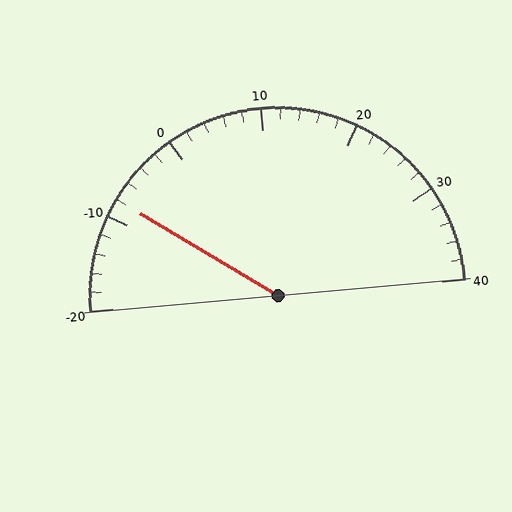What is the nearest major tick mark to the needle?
The nearest major tick mark is -10.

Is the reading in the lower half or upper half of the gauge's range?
The reading is in the lower half of the range (-20 to 40).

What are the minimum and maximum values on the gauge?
The gauge ranges from -20 to 40.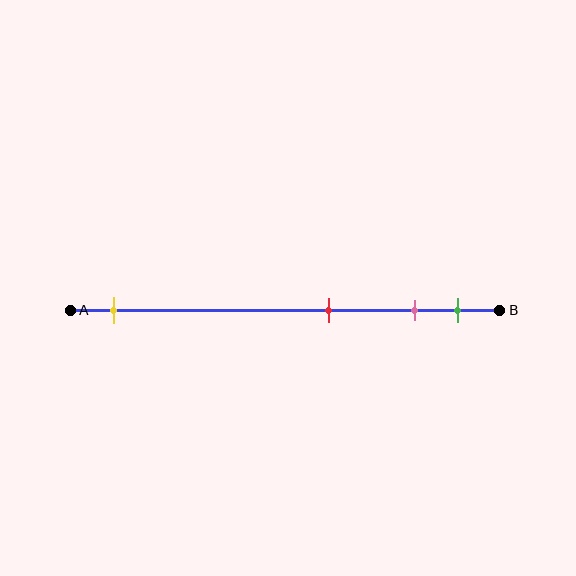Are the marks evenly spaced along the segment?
No, the marks are not evenly spaced.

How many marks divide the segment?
There are 4 marks dividing the segment.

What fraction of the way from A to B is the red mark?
The red mark is approximately 60% (0.6) of the way from A to B.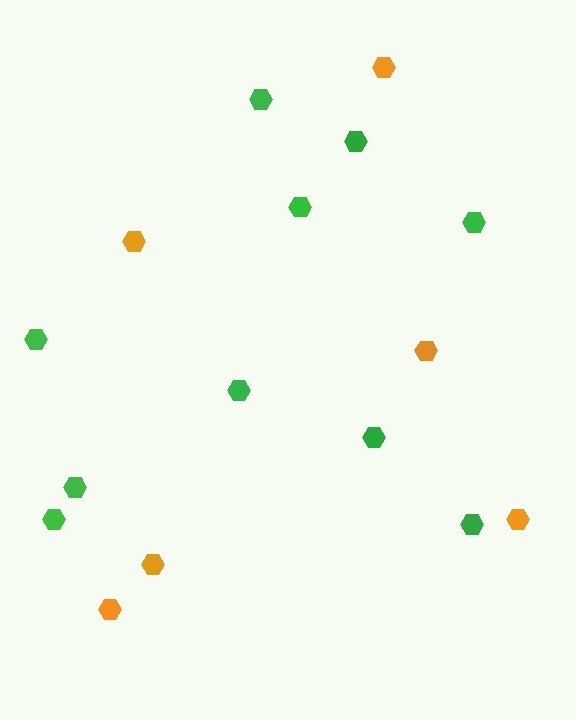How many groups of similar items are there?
There are 2 groups: one group of green hexagons (10) and one group of orange hexagons (6).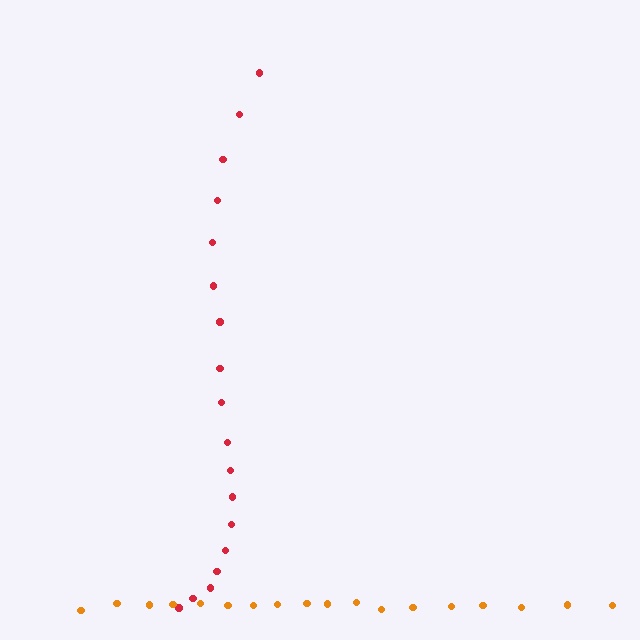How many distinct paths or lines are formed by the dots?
There are 2 distinct paths.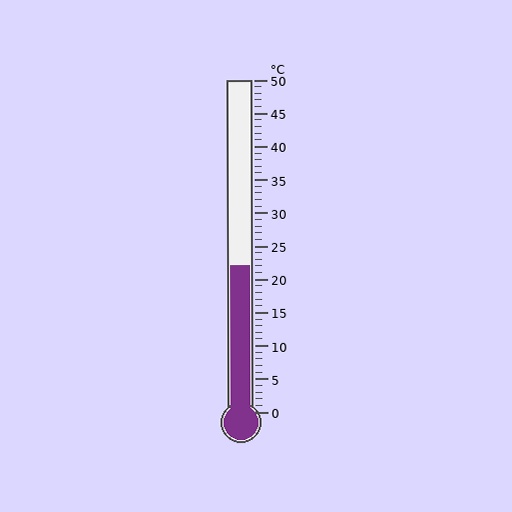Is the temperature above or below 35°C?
The temperature is below 35°C.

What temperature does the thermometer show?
The thermometer shows approximately 22°C.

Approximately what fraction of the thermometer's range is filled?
The thermometer is filled to approximately 45% of its range.